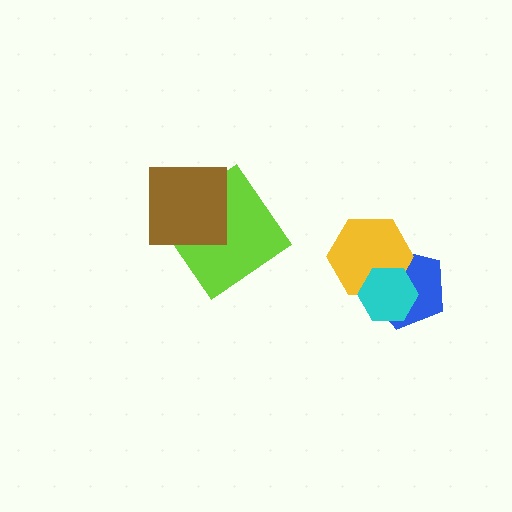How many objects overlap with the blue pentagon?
2 objects overlap with the blue pentagon.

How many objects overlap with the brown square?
1 object overlaps with the brown square.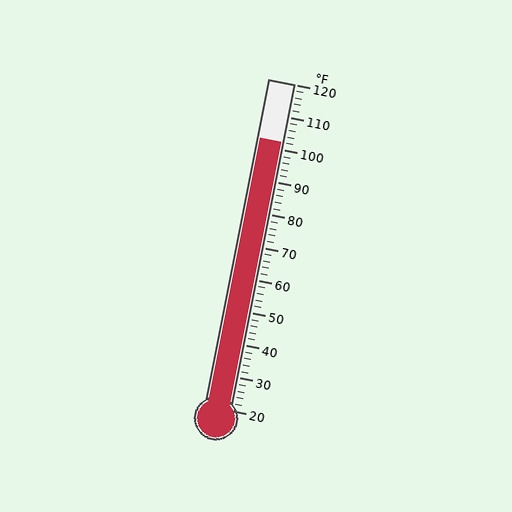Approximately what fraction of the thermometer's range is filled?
The thermometer is filled to approximately 80% of its range.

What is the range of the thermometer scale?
The thermometer scale ranges from 20°F to 120°F.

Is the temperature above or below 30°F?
The temperature is above 30°F.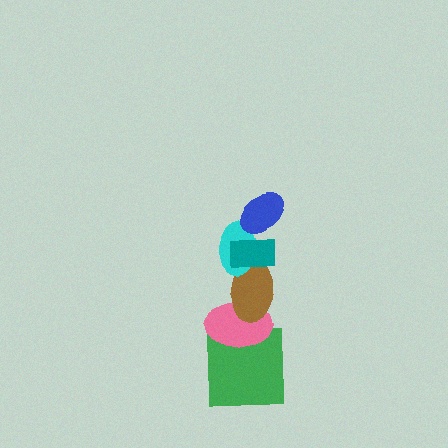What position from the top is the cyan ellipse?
The cyan ellipse is 3rd from the top.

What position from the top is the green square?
The green square is 6th from the top.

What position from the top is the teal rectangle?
The teal rectangle is 2nd from the top.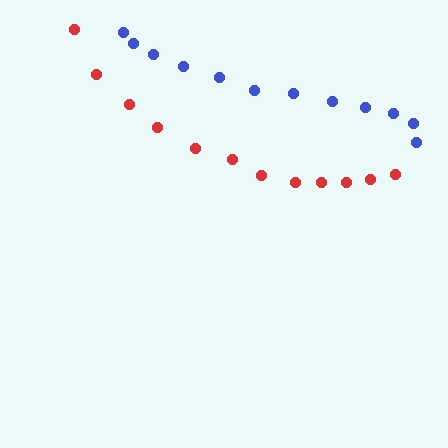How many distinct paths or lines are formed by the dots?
There are 2 distinct paths.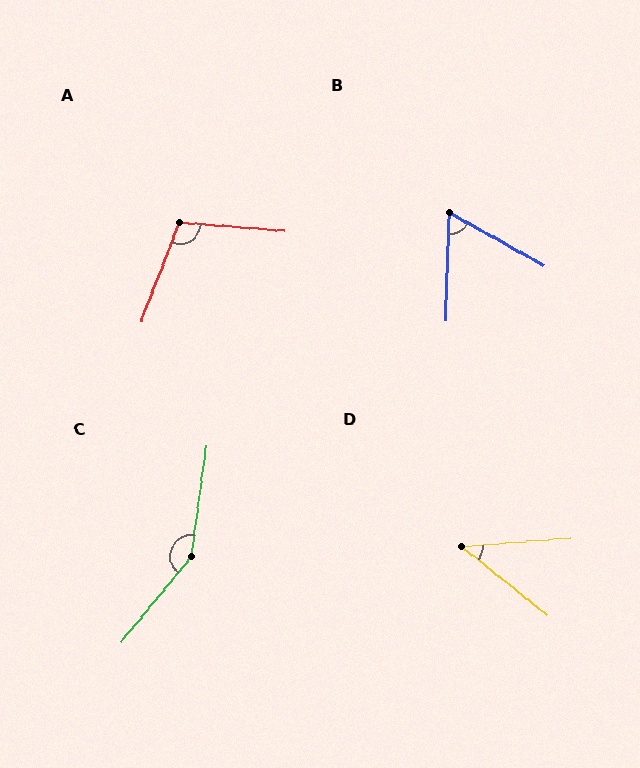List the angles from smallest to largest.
D (44°), B (62°), A (106°), C (149°).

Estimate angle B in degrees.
Approximately 62 degrees.